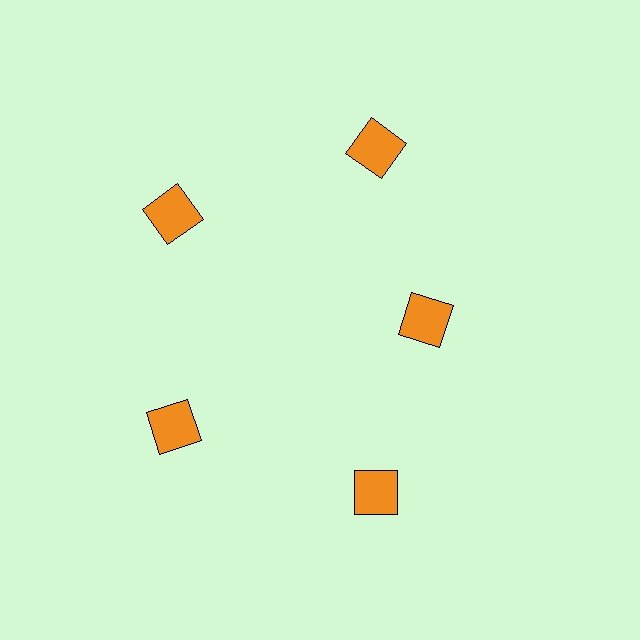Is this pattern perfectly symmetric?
No. The 5 orange squares are arranged in a ring, but one element near the 3 o'clock position is pulled inward toward the center, breaking the 5-fold rotational symmetry.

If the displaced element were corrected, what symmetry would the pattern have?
It would have 5-fold rotational symmetry — the pattern would map onto itself every 72 degrees.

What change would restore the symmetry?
The symmetry would be restored by moving it outward, back onto the ring so that all 5 squares sit at equal angles and equal distance from the center.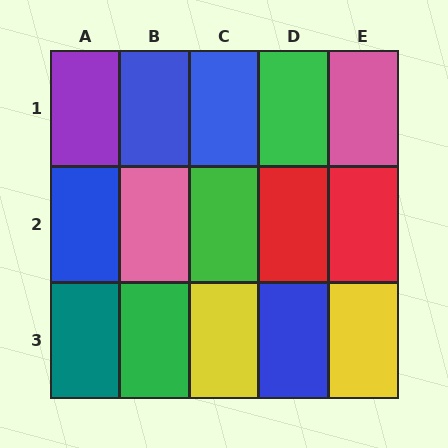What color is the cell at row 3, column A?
Teal.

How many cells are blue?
4 cells are blue.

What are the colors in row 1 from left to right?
Purple, blue, blue, green, pink.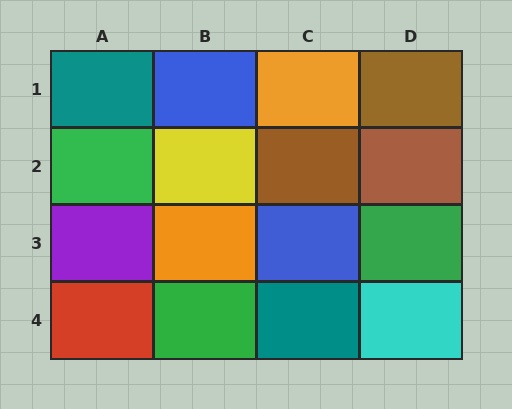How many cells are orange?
2 cells are orange.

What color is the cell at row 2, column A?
Green.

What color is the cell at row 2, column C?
Brown.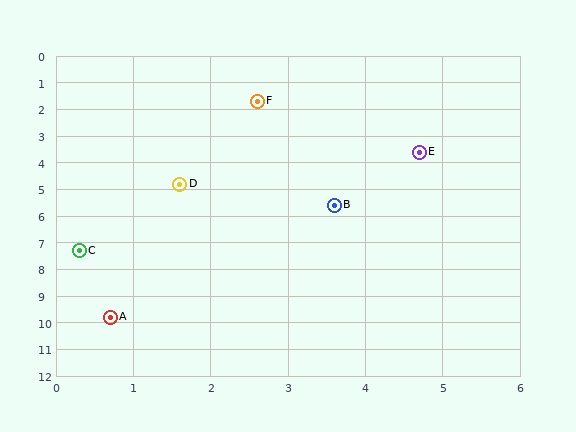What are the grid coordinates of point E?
Point E is at approximately (4.7, 3.6).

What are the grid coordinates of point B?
Point B is at approximately (3.6, 5.6).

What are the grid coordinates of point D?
Point D is at approximately (1.6, 4.8).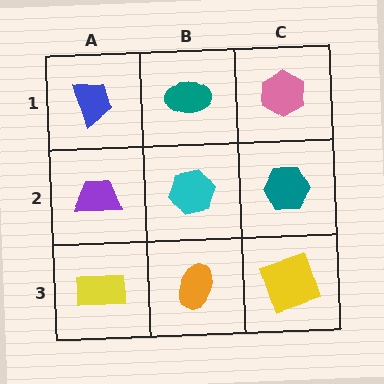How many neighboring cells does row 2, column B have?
4.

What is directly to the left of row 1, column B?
A blue trapezoid.